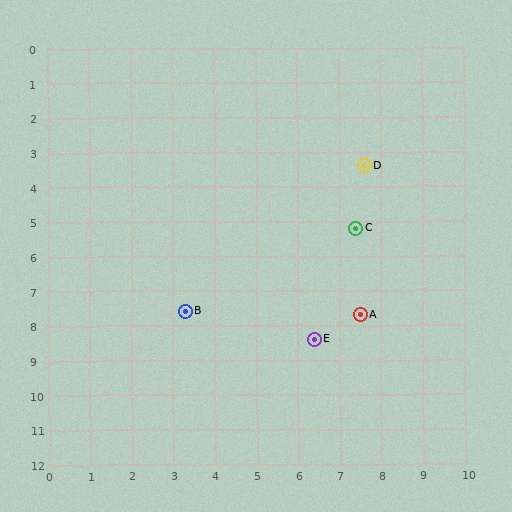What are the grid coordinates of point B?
Point B is at approximately (3.3, 7.6).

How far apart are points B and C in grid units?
Points B and C are about 4.8 grid units apart.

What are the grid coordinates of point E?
Point E is at approximately (6.4, 8.4).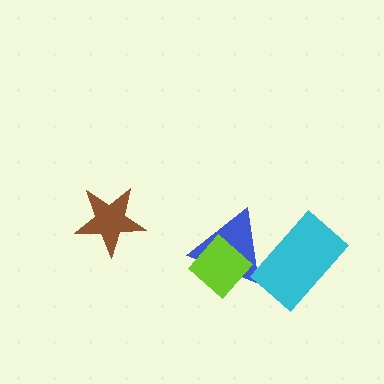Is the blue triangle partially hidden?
Yes, it is partially covered by another shape.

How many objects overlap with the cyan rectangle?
1 object overlaps with the cyan rectangle.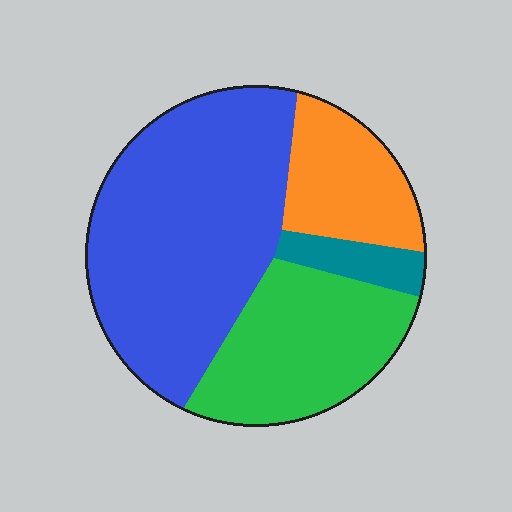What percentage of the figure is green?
Green covers 27% of the figure.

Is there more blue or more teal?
Blue.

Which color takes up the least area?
Teal, at roughly 5%.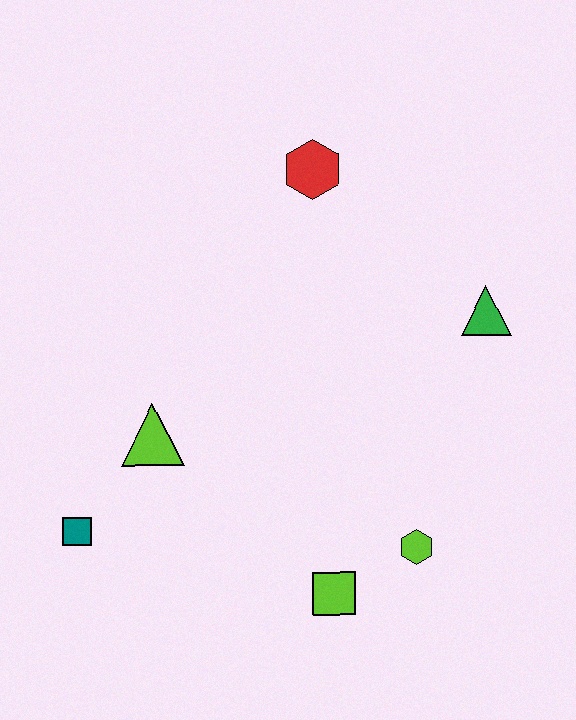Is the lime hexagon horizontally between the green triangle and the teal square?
Yes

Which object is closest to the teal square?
The lime triangle is closest to the teal square.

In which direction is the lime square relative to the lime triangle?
The lime square is to the right of the lime triangle.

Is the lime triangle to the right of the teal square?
Yes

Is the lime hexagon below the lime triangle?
Yes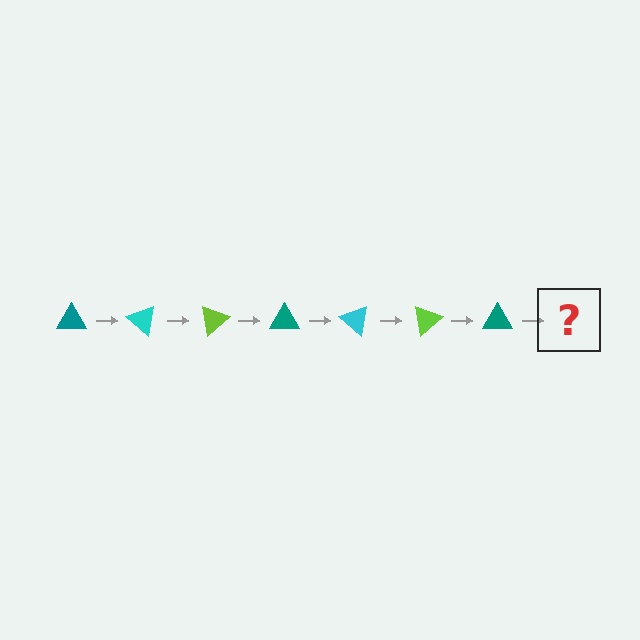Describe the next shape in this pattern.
It should be a cyan triangle, rotated 280 degrees from the start.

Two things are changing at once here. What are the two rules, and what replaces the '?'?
The two rules are that it rotates 40 degrees each step and the color cycles through teal, cyan, and lime. The '?' should be a cyan triangle, rotated 280 degrees from the start.